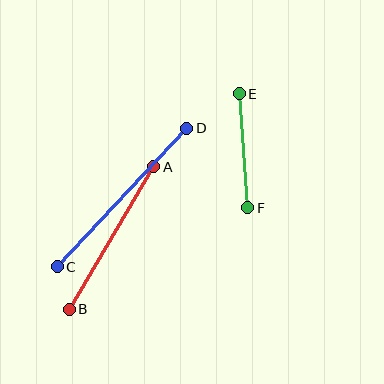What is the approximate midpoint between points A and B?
The midpoint is at approximately (112, 238) pixels.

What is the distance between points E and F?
The distance is approximately 114 pixels.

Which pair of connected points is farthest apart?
Points C and D are farthest apart.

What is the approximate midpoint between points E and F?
The midpoint is at approximately (244, 151) pixels.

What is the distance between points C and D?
The distance is approximately 190 pixels.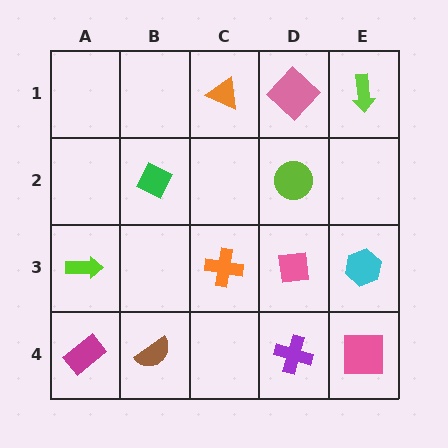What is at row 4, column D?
A purple cross.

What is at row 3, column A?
A lime arrow.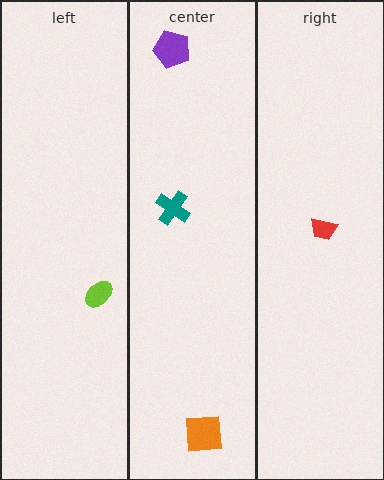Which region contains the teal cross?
The center region.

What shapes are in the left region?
The lime ellipse.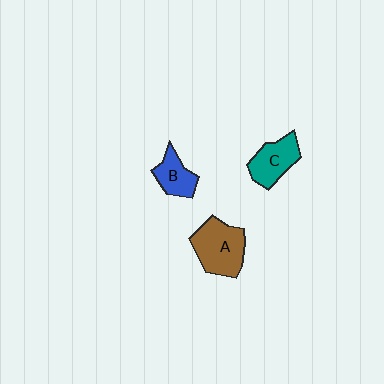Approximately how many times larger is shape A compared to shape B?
Approximately 1.7 times.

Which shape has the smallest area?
Shape B (blue).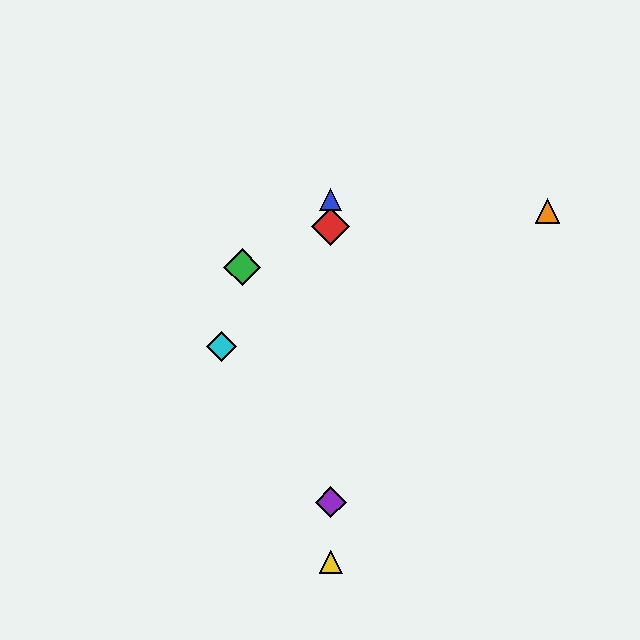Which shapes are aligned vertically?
The red diamond, the blue triangle, the yellow triangle, the purple diamond are aligned vertically.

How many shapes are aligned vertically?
4 shapes (the red diamond, the blue triangle, the yellow triangle, the purple diamond) are aligned vertically.